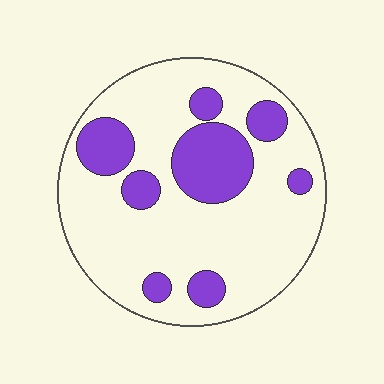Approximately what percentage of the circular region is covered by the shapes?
Approximately 25%.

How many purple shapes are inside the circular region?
8.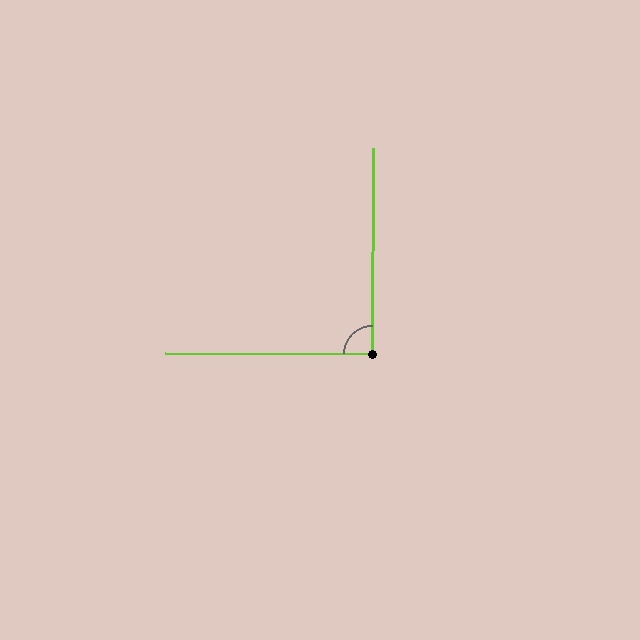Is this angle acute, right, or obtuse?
It is approximately a right angle.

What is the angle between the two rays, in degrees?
Approximately 90 degrees.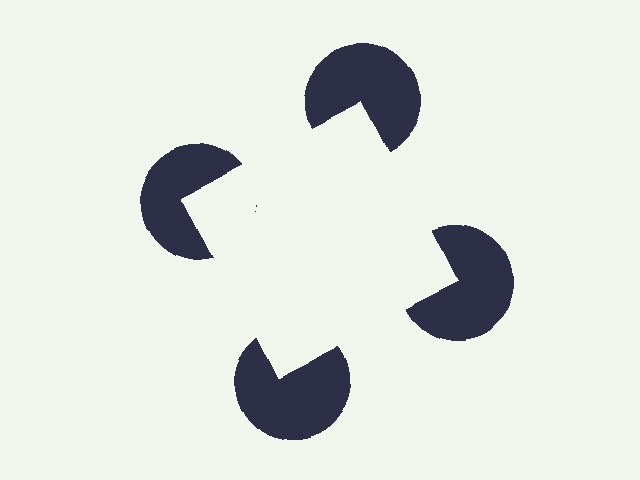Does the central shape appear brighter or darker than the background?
It typically appears slightly brighter than the background, even though no actual brightness change is drawn.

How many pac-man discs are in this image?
There are 4 — one at each vertex of the illusory square.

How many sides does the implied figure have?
4 sides.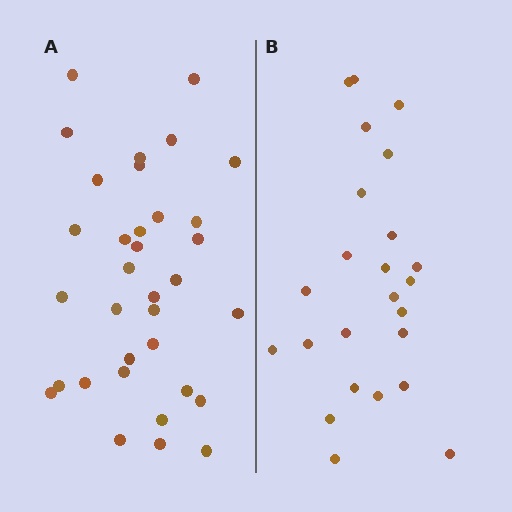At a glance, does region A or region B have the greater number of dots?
Region A (the left region) has more dots.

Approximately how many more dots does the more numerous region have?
Region A has roughly 10 or so more dots than region B.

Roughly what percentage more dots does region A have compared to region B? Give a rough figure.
About 40% more.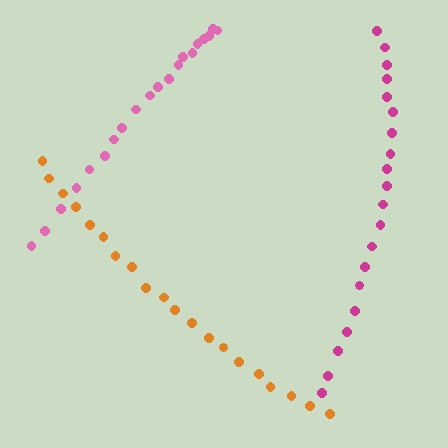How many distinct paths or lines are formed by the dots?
There are 3 distinct paths.